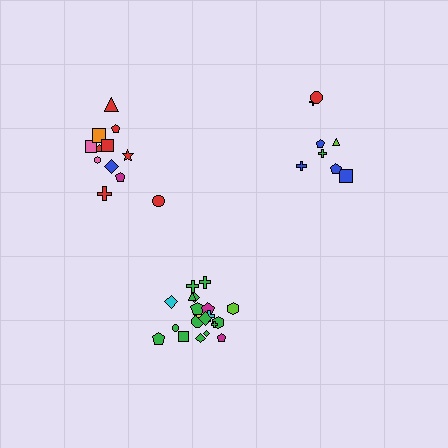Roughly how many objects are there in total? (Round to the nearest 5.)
Roughly 40 objects in total.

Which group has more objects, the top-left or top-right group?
The top-left group.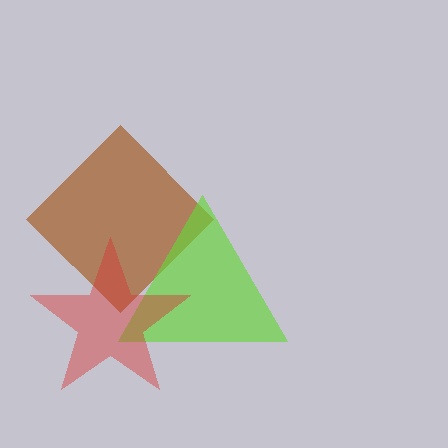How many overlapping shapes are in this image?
There are 3 overlapping shapes in the image.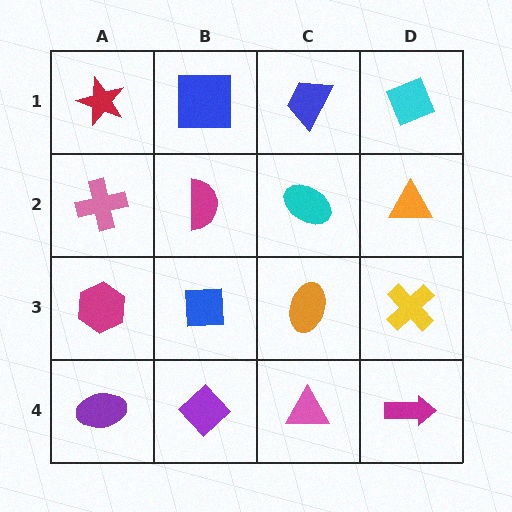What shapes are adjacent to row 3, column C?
A cyan ellipse (row 2, column C), a pink triangle (row 4, column C), a blue square (row 3, column B), a yellow cross (row 3, column D).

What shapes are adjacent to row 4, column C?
An orange ellipse (row 3, column C), a purple diamond (row 4, column B), a magenta arrow (row 4, column D).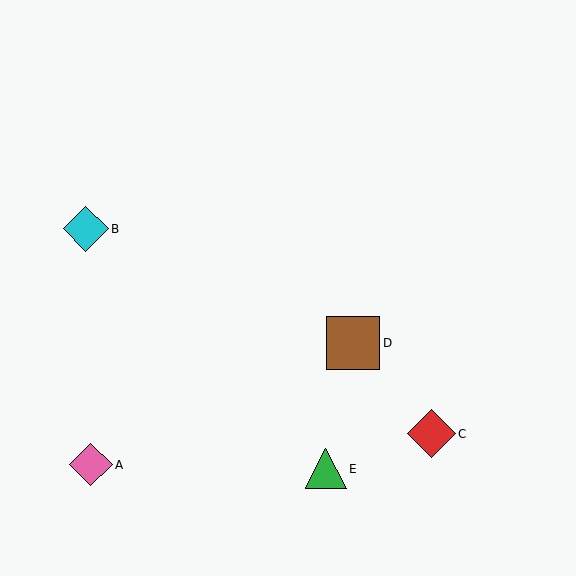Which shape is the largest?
The brown square (labeled D) is the largest.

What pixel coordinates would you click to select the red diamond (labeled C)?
Click at (432, 434) to select the red diamond C.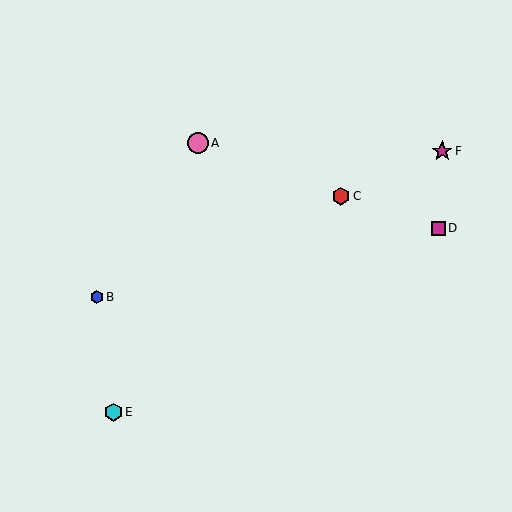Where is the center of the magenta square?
The center of the magenta square is at (438, 228).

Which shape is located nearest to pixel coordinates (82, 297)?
The blue hexagon (labeled B) at (97, 297) is nearest to that location.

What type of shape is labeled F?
Shape F is a magenta star.